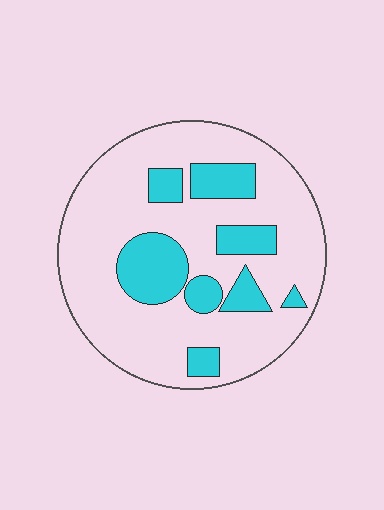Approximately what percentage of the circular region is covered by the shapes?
Approximately 25%.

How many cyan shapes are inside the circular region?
8.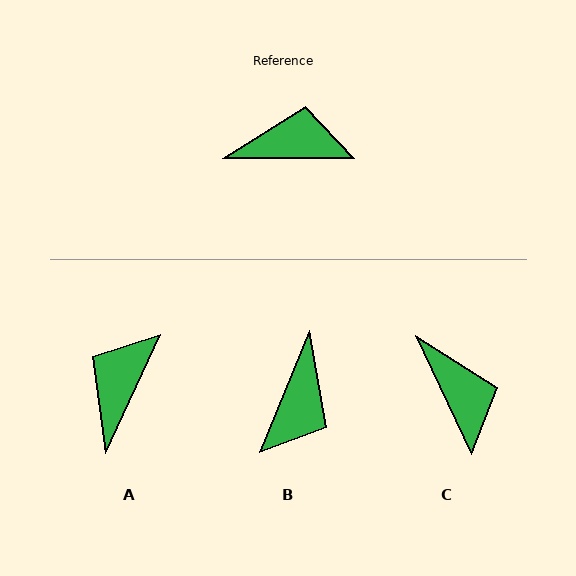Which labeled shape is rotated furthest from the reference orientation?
B, about 112 degrees away.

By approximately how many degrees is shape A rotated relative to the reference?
Approximately 65 degrees counter-clockwise.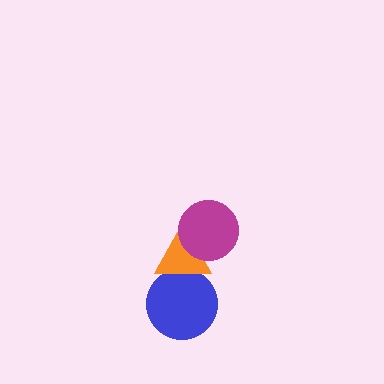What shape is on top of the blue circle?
The orange triangle is on top of the blue circle.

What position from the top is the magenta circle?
The magenta circle is 1st from the top.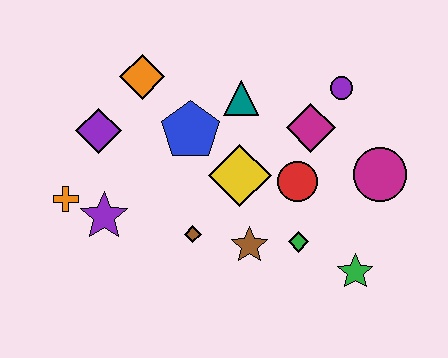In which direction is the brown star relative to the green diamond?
The brown star is to the left of the green diamond.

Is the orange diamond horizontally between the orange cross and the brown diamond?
Yes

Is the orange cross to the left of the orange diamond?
Yes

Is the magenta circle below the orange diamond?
Yes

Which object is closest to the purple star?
The orange cross is closest to the purple star.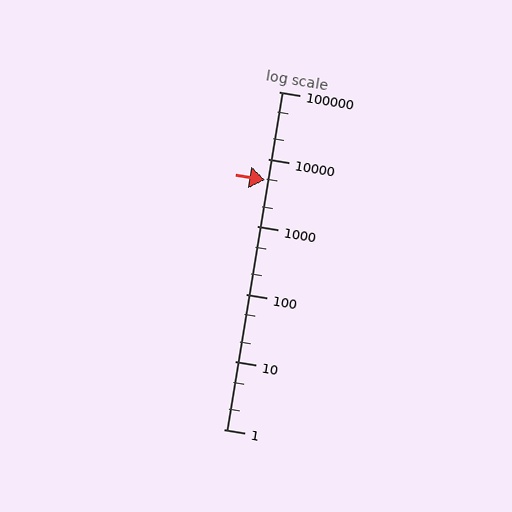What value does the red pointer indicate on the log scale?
The pointer indicates approximately 4900.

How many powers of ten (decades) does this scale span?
The scale spans 5 decades, from 1 to 100000.